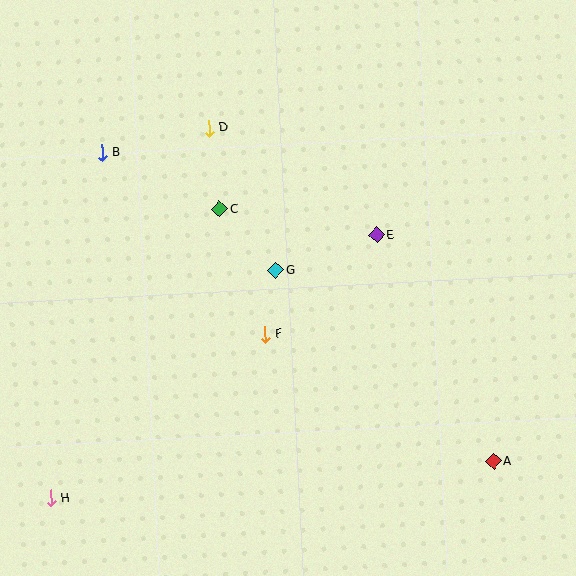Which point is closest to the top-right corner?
Point E is closest to the top-right corner.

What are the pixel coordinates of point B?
Point B is at (102, 153).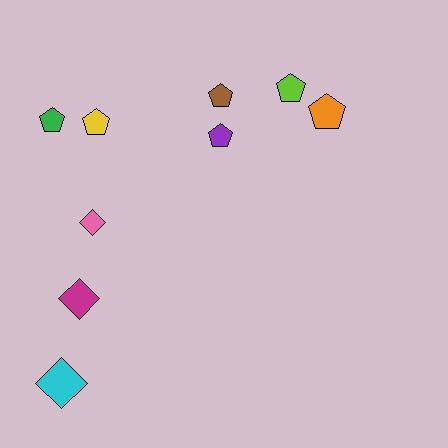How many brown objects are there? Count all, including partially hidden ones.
There is 1 brown object.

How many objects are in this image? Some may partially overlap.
There are 9 objects.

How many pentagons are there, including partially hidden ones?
There are 6 pentagons.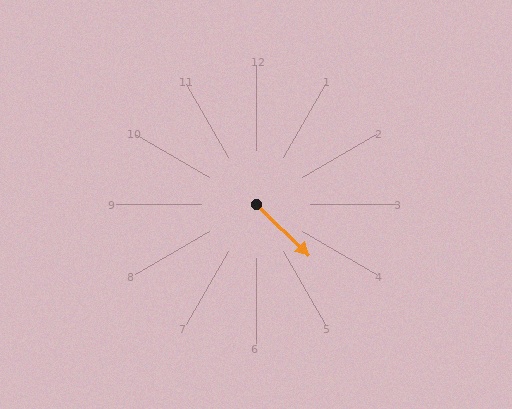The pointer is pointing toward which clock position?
Roughly 4 o'clock.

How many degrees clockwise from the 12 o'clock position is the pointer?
Approximately 134 degrees.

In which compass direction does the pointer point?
Southeast.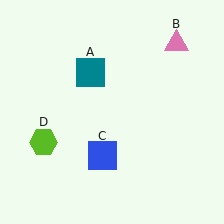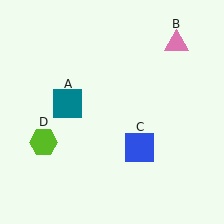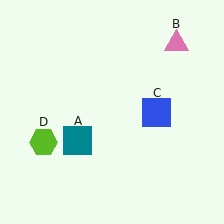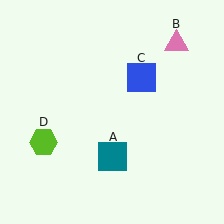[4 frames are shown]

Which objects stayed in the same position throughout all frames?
Pink triangle (object B) and lime hexagon (object D) remained stationary.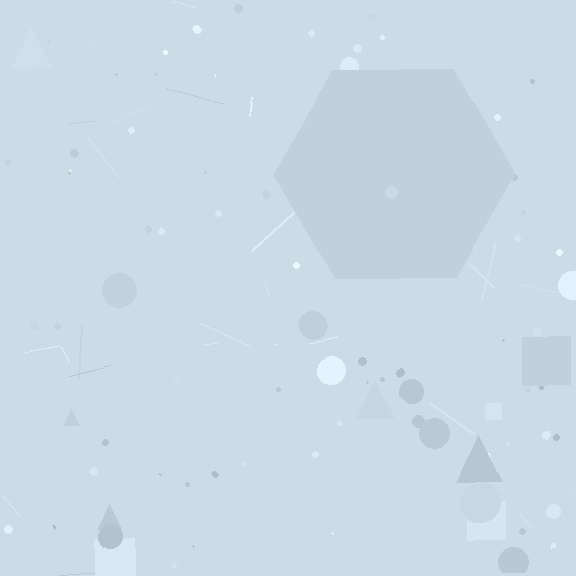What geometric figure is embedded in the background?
A hexagon is embedded in the background.